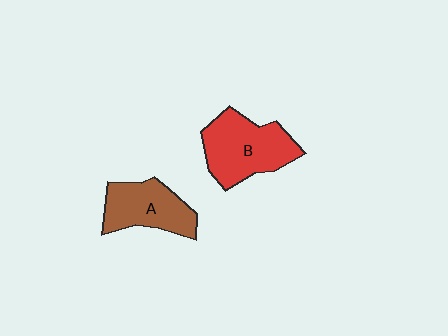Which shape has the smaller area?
Shape A (brown).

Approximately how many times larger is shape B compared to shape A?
Approximately 1.3 times.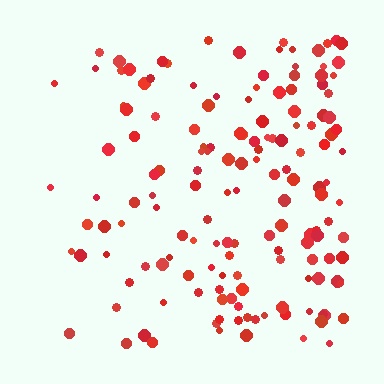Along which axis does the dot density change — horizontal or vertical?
Horizontal.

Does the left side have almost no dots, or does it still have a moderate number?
Still a moderate number, just noticeably fewer than the right.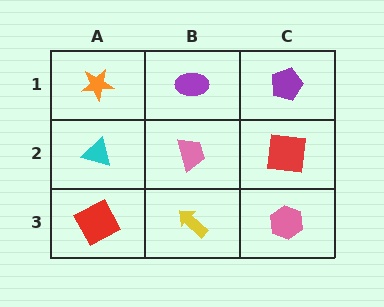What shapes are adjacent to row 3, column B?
A pink trapezoid (row 2, column B), a red square (row 3, column A), a pink hexagon (row 3, column C).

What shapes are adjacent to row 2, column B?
A purple ellipse (row 1, column B), a yellow arrow (row 3, column B), a cyan triangle (row 2, column A), a red square (row 2, column C).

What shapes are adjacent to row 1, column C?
A red square (row 2, column C), a purple ellipse (row 1, column B).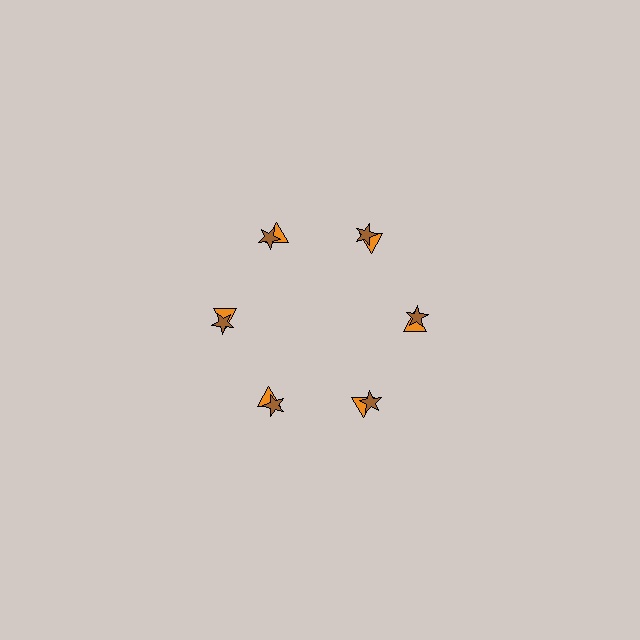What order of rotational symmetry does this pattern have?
This pattern has 6-fold rotational symmetry.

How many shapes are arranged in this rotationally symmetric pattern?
There are 12 shapes, arranged in 6 groups of 2.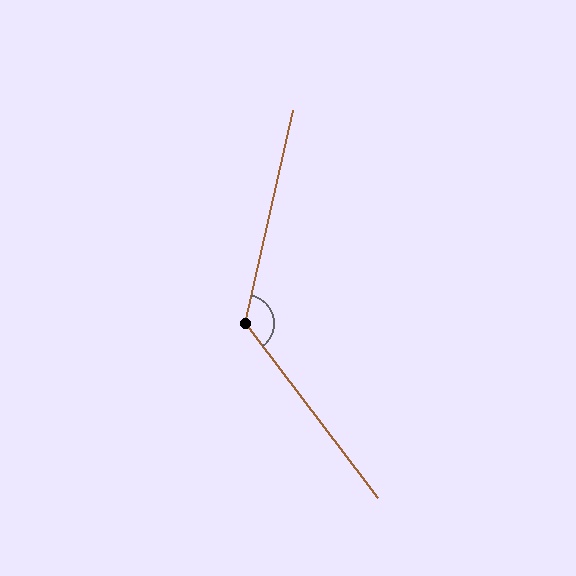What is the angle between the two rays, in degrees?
Approximately 130 degrees.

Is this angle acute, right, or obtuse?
It is obtuse.